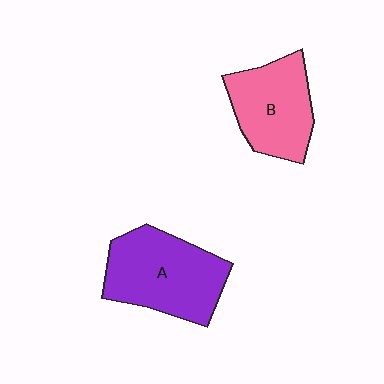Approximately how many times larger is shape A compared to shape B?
Approximately 1.2 times.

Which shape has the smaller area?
Shape B (pink).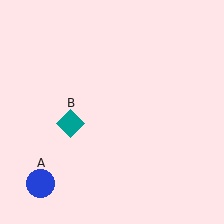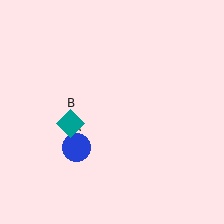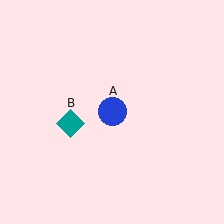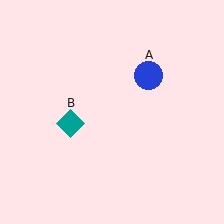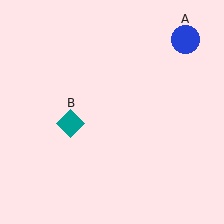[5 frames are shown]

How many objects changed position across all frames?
1 object changed position: blue circle (object A).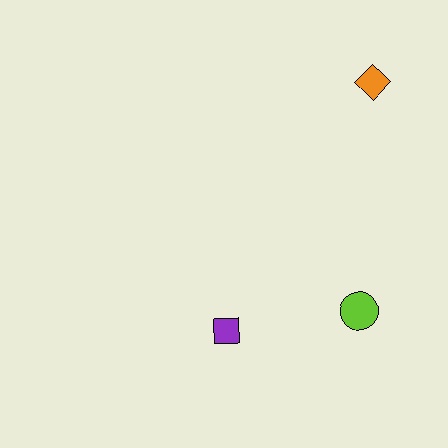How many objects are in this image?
There are 3 objects.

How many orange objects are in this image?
There is 1 orange object.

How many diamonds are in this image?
There is 1 diamond.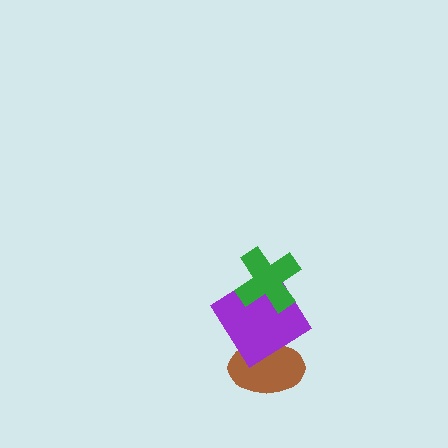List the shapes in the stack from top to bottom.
From top to bottom: the green cross, the purple diamond, the brown ellipse.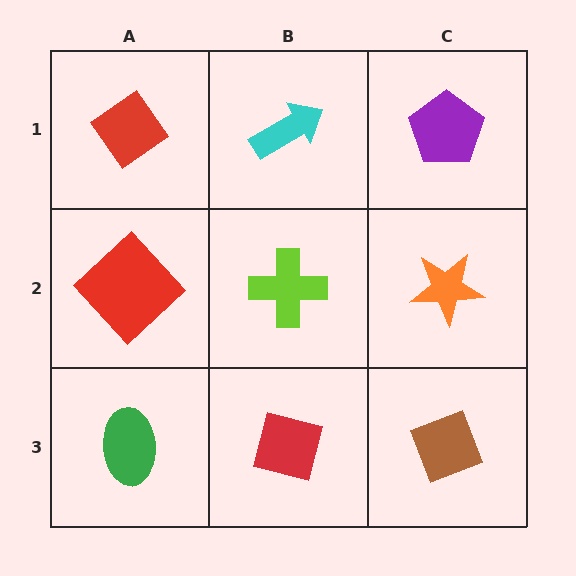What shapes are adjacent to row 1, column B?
A lime cross (row 2, column B), a red diamond (row 1, column A), a purple pentagon (row 1, column C).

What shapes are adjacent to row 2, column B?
A cyan arrow (row 1, column B), a red square (row 3, column B), a red diamond (row 2, column A), an orange star (row 2, column C).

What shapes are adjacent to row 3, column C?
An orange star (row 2, column C), a red square (row 3, column B).